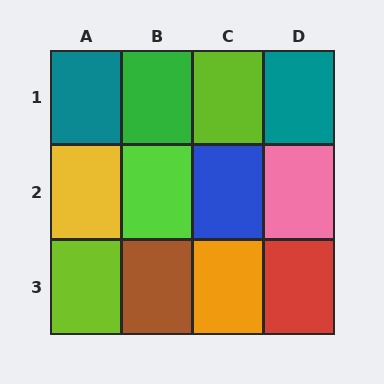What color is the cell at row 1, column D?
Teal.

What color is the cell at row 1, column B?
Green.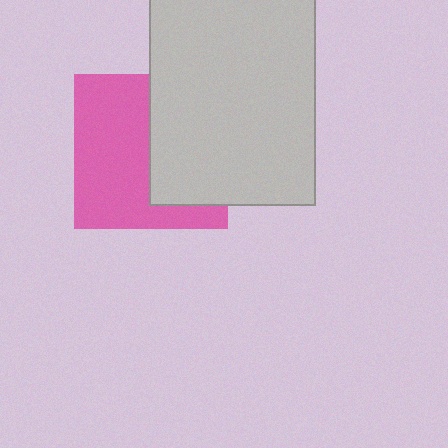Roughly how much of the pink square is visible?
About half of it is visible (roughly 57%).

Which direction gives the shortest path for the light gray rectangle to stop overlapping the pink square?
Moving right gives the shortest separation.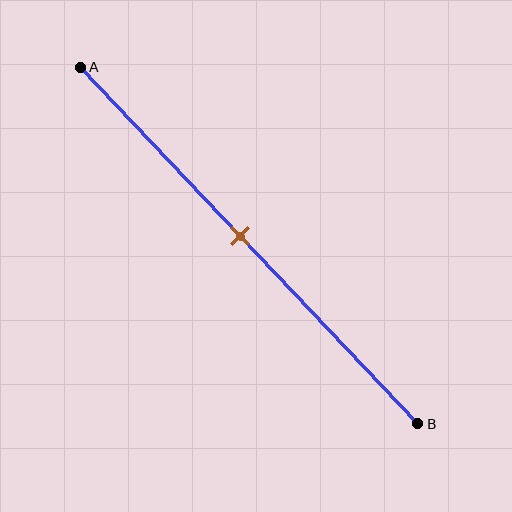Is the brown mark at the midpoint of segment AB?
Yes, the mark is approximately at the midpoint.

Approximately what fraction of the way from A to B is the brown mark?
The brown mark is approximately 45% of the way from A to B.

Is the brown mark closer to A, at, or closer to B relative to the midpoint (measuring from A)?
The brown mark is approximately at the midpoint of segment AB.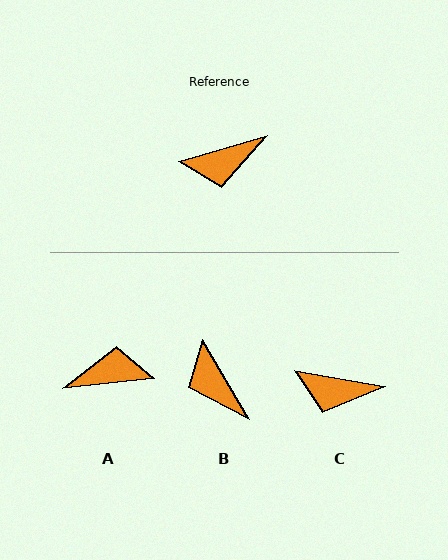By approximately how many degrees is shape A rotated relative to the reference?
Approximately 170 degrees counter-clockwise.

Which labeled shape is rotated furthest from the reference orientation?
A, about 170 degrees away.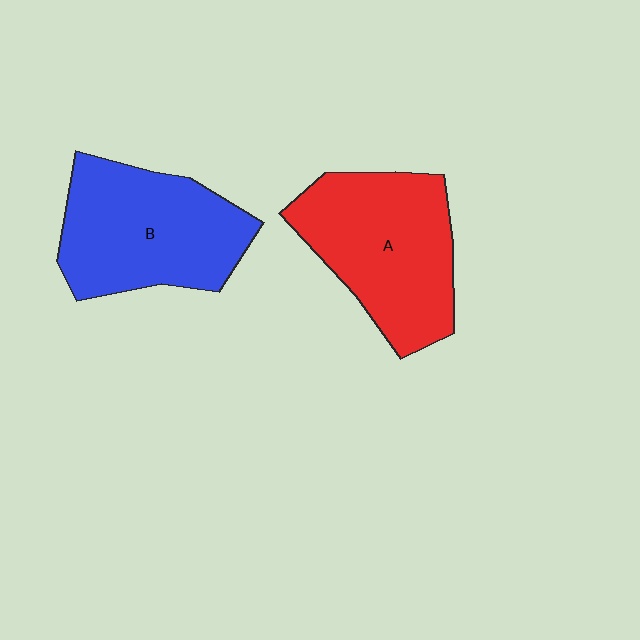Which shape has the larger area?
Shape A (red).